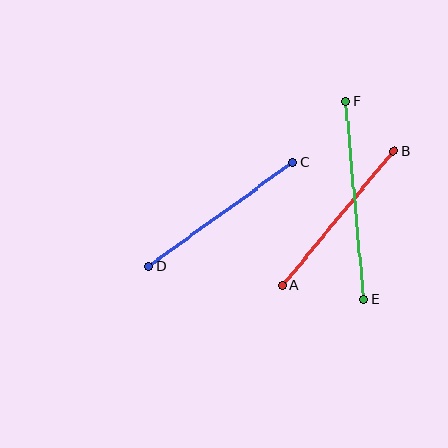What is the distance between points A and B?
The distance is approximately 175 pixels.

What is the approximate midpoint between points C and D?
The midpoint is at approximately (221, 214) pixels.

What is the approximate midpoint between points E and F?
The midpoint is at approximately (355, 200) pixels.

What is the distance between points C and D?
The distance is approximately 178 pixels.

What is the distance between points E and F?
The distance is approximately 199 pixels.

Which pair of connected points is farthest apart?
Points E and F are farthest apart.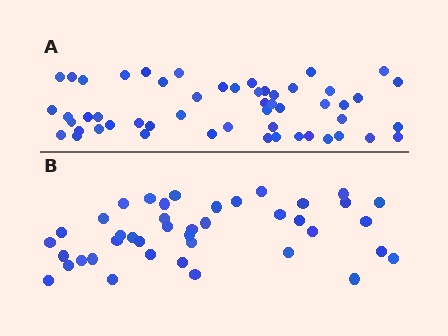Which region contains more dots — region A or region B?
Region A (the top region) has more dots.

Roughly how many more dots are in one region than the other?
Region A has roughly 12 or so more dots than region B.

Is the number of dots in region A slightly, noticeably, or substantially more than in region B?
Region A has noticeably more, but not dramatically so. The ratio is roughly 1.3 to 1.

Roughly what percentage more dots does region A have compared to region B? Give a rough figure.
About 30% more.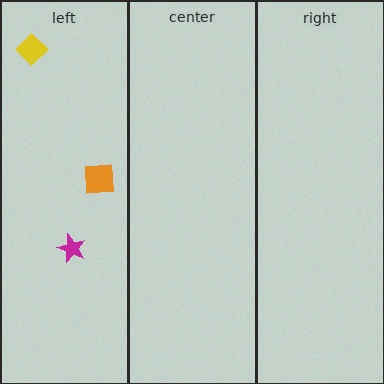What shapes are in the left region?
The yellow diamond, the orange square, the magenta star.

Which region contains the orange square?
The left region.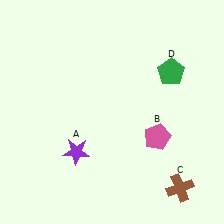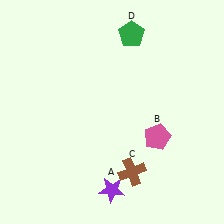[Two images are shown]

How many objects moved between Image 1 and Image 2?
3 objects moved between the two images.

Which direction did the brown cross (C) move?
The brown cross (C) moved left.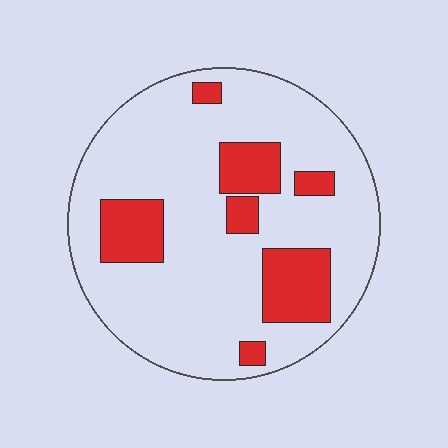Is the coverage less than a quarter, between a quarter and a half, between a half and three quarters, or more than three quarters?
Less than a quarter.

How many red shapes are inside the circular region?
7.